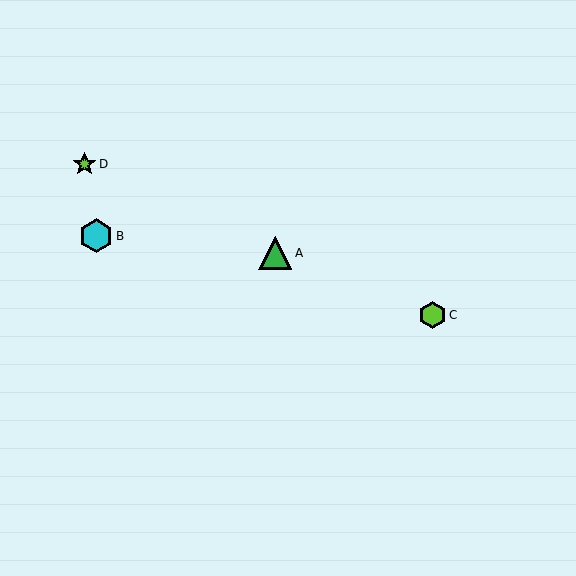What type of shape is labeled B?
Shape B is a cyan hexagon.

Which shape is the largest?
The cyan hexagon (labeled B) is the largest.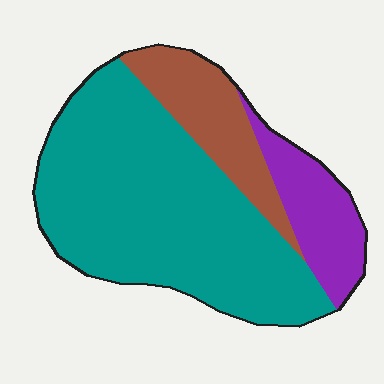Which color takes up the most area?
Teal, at roughly 65%.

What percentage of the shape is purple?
Purple covers roughly 15% of the shape.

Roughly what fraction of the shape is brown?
Brown covers 18% of the shape.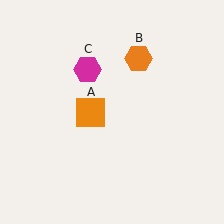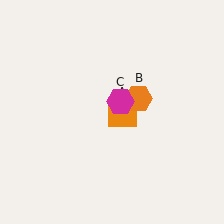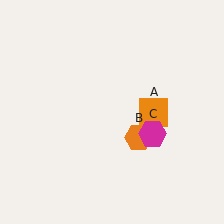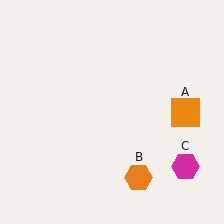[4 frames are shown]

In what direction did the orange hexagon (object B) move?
The orange hexagon (object B) moved down.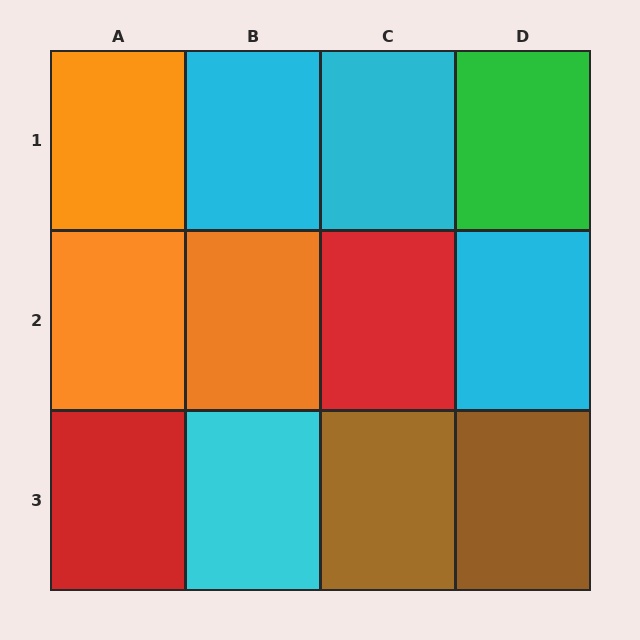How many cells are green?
1 cell is green.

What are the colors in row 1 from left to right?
Orange, cyan, cyan, green.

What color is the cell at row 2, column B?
Orange.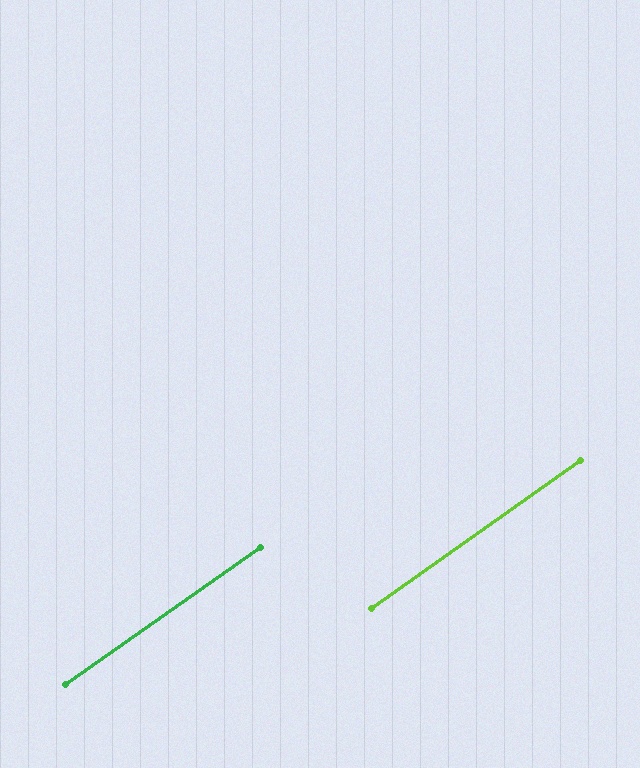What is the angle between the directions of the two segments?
Approximately 0 degrees.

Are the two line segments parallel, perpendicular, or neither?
Parallel — their directions differ by only 0.3°.